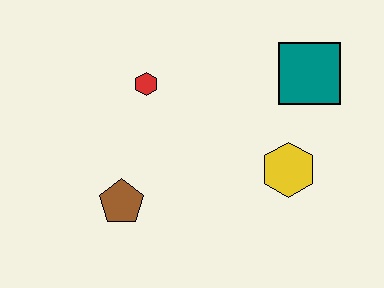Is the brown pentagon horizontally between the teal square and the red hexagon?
No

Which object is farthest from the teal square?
The brown pentagon is farthest from the teal square.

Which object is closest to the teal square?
The yellow hexagon is closest to the teal square.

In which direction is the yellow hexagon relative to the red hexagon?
The yellow hexagon is to the right of the red hexagon.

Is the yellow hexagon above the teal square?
No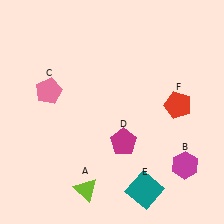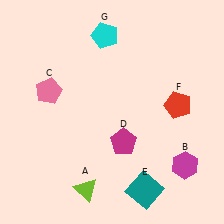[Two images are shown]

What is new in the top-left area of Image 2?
A cyan pentagon (G) was added in the top-left area of Image 2.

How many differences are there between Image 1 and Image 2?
There is 1 difference between the two images.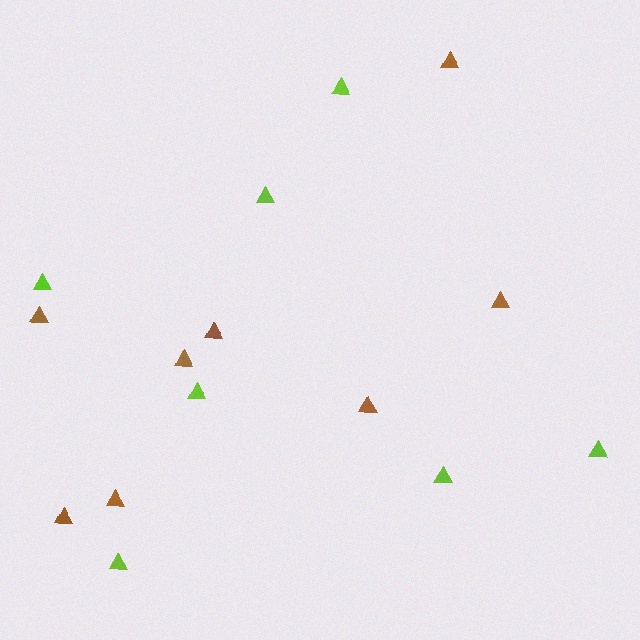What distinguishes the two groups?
There are 2 groups: one group of lime triangles (7) and one group of brown triangles (8).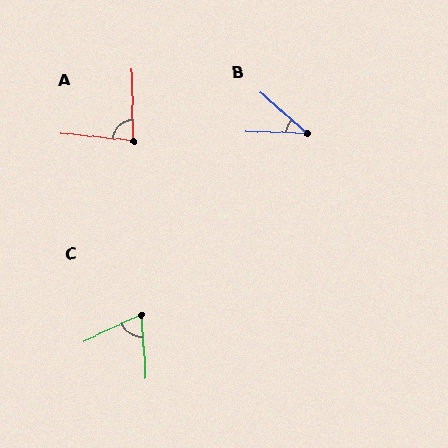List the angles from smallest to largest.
B (40°), C (69°), A (83°).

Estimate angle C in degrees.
Approximately 69 degrees.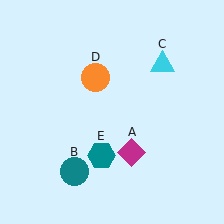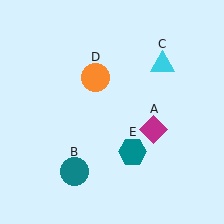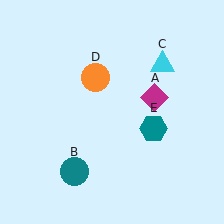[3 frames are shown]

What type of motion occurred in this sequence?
The magenta diamond (object A), teal hexagon (object E) rotated counterclockwise around the center of the scene.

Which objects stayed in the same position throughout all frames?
Teal circle (object B) and cyan triangle (object C) and orange circle (object D) remained stationary.